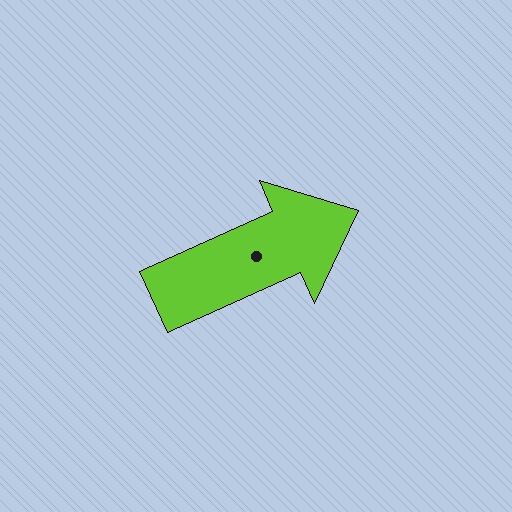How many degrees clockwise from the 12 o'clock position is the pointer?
Approximately 66 degrees.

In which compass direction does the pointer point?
Northeast.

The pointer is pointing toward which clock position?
Roughly 2 o'clock.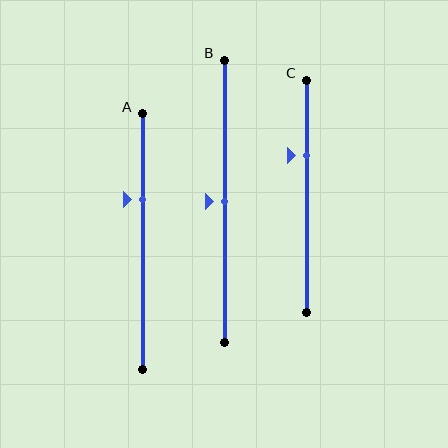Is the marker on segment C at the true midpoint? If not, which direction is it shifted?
No, the marker on segment C is shifted upward by about 18% of the segment length.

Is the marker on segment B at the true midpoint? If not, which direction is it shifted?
Yes, the marker on segment B is at the true midpoint.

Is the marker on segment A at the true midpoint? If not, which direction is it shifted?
No, the marker on segment A is shifted upward by about 16% of the segment length.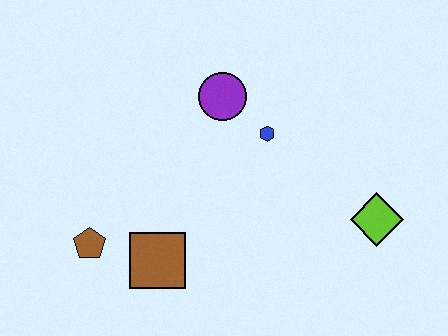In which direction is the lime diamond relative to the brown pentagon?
The lime diamond is to the right of the brown pentagon.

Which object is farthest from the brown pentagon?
The lime diamond is farthest from the brown pentagon.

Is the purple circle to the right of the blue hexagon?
No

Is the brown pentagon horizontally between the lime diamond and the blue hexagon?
No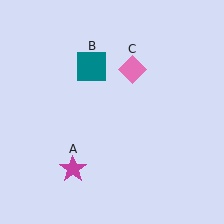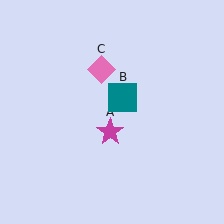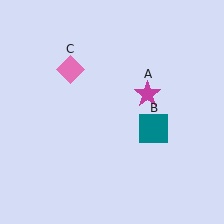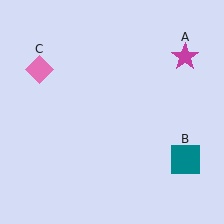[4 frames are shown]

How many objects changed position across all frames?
3 objects changed position: magenta star (object A), teal square (object B), pink diamond (object C).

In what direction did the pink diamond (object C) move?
The pink diamond (object C) moved left.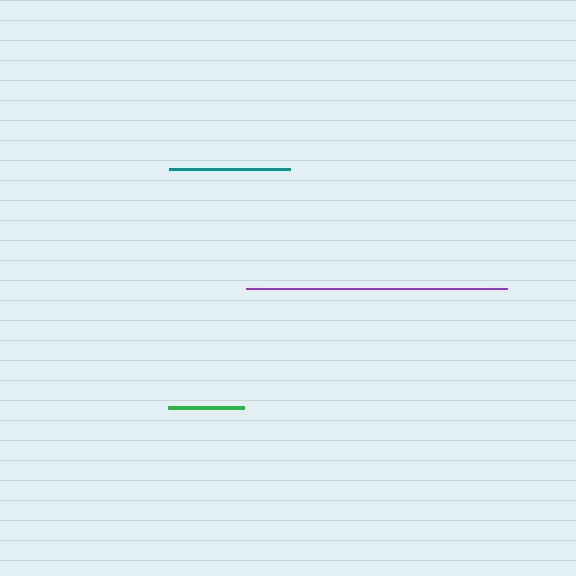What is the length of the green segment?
The green segment is approximately 76 pixels long.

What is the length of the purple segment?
The purple segment is approximately 261 pixels long.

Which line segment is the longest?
The purple line is the longest at approximately 261 pixels.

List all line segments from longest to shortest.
From longest to shortest: purple, teal, green.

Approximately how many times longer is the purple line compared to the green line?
The purple line is approximately 3.4 times the length of the green line.